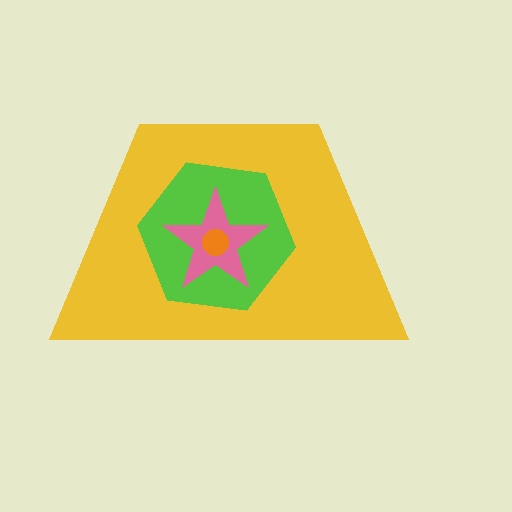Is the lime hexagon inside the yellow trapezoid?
Yes.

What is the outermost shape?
The yellow trapezoid.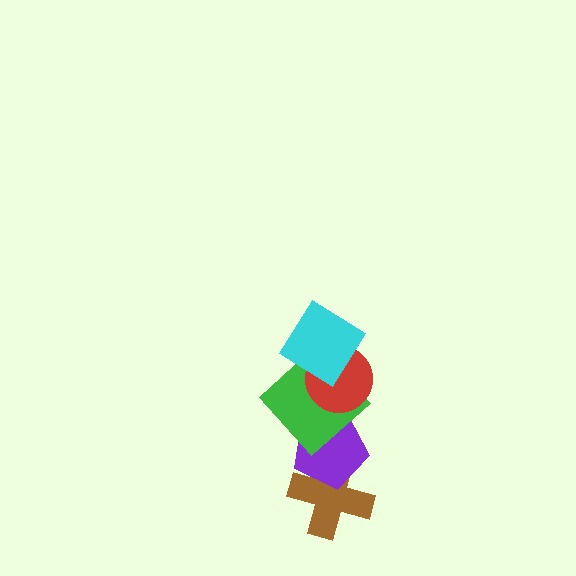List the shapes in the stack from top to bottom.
From top to bottom: the cyan diamond, the red circle, the green diamond, the purple pentagon, the brown cross.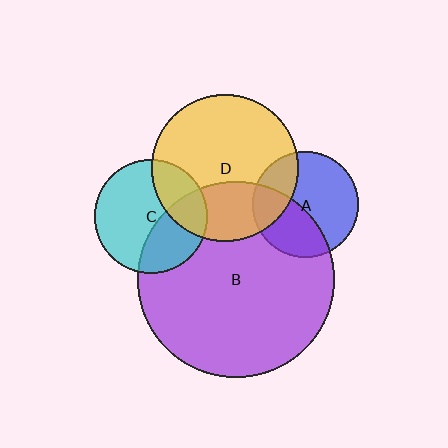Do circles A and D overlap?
Yes.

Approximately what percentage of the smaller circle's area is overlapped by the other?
Approximately 25%.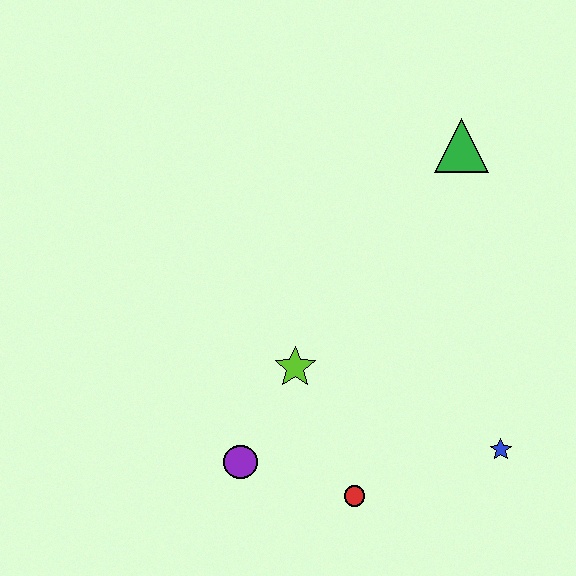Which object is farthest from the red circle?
The green triangle is farthest from the red circle.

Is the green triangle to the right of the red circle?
Yes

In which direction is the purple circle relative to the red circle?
The purple circle is to the left of the red circle.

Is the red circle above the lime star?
No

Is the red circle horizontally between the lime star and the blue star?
Yes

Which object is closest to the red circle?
The purple circle is closest to the red circle.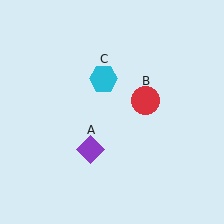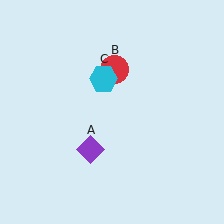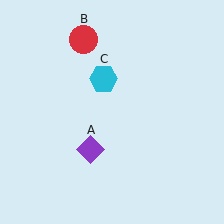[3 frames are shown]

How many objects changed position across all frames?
1 object changed position: red circle (object B).